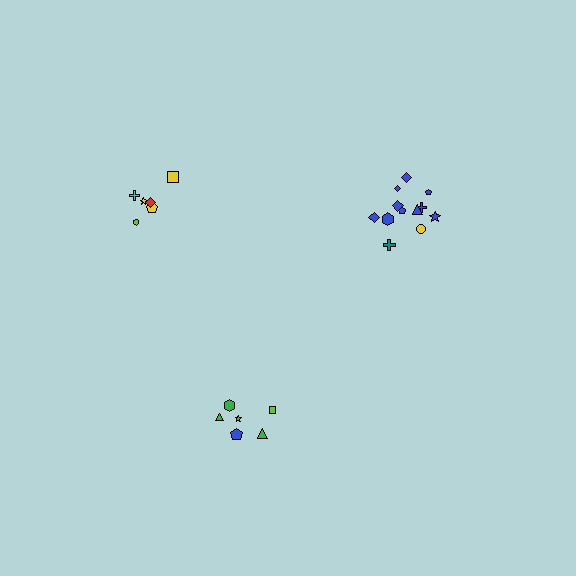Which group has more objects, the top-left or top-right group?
The top-right group.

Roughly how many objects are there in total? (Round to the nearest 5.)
Roughly 25 objects in total.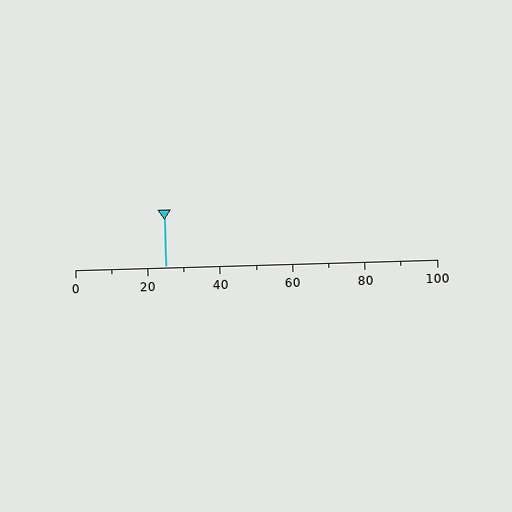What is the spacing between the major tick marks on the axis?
The major ticks are spaced 20 apart.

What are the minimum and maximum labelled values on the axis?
The axis runs from 0 to 100.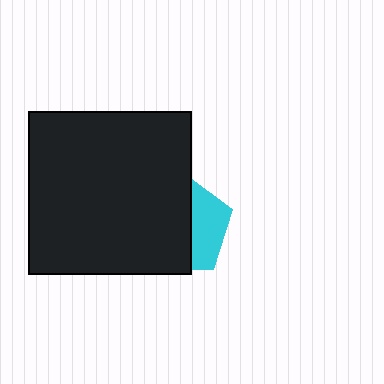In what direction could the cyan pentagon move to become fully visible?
The cyan pentagon could move right. That would shift it out from behind the black square entirely.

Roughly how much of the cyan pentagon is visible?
A small part of it is visible (roughly 37%).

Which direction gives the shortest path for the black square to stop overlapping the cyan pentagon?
Moving left gives the shortest separation.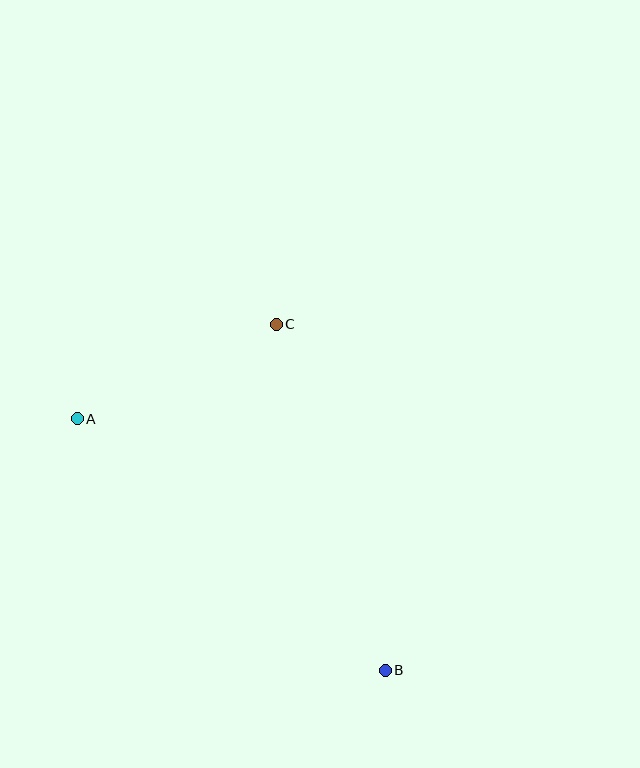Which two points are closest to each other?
Points A and C are closest to each other.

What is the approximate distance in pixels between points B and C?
The distance between B and C is approximately 363 pixels.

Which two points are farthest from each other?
Points A and B are farthest from each other.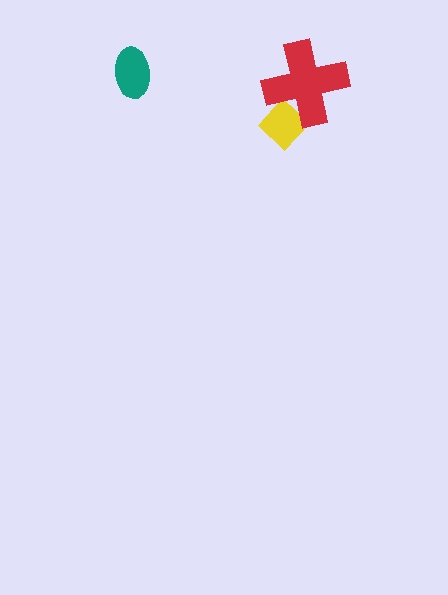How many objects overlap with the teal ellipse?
0 objects overlap with the teal ellipse.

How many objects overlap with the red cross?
1 object overlaps with the red cross.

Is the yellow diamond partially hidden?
Yes, it is partially covered by another shape.